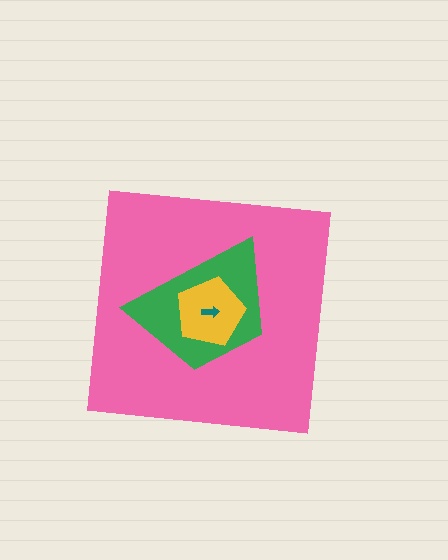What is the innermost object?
The teal arrow.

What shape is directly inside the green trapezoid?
The yellow pentagon.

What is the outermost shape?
The pink square.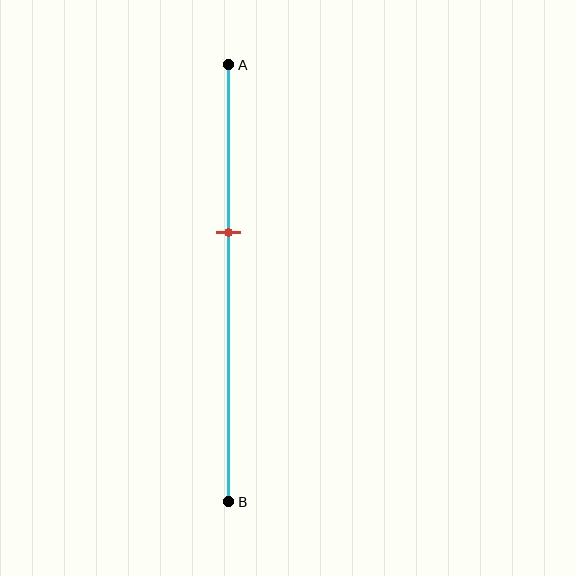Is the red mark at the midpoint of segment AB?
No, the mark is at about 40% from A, not at the 50% midpoint.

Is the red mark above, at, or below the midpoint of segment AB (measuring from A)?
The red mark is above the midpoint of segment AB.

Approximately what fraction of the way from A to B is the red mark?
The red mark is approximately 40% of the way from A to B.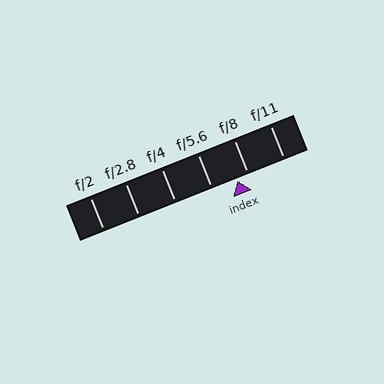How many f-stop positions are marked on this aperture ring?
There are 6 f-stop positions marked.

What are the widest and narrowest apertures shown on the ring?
The widest aperture shown is f/2 and the narrowest is f/11.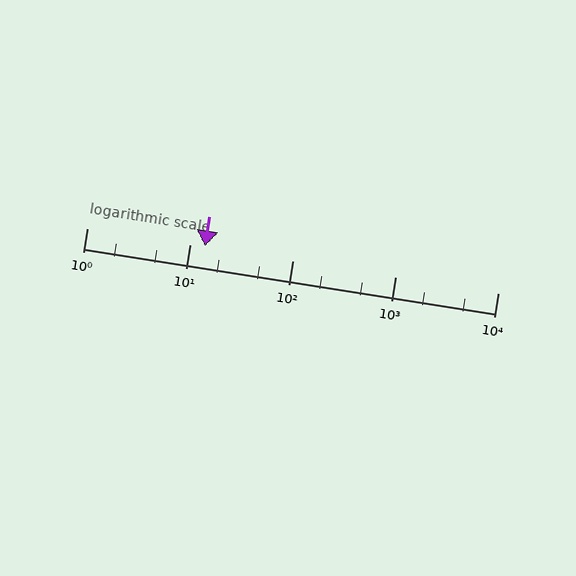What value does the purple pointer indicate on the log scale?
The pointer indicates approximately 14.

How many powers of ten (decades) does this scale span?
The scale spans 4 decades, from 1 to 10000.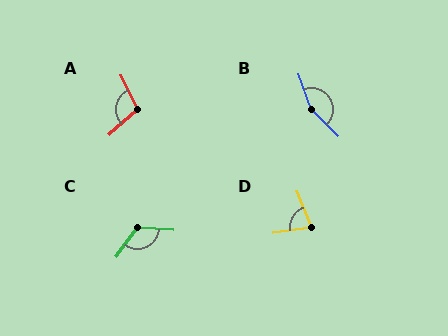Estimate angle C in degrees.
Approximately 122 degrees.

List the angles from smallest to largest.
D (77°), A (107°), C (122°), B (154°).